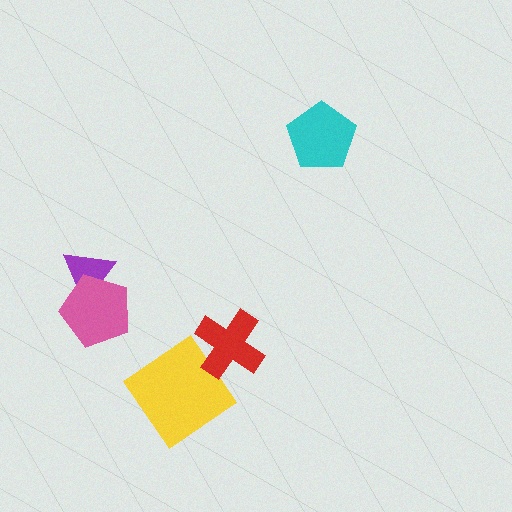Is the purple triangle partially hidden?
Yes, it is partially covered by another shape.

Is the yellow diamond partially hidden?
Yes, it is partially covered by another shape.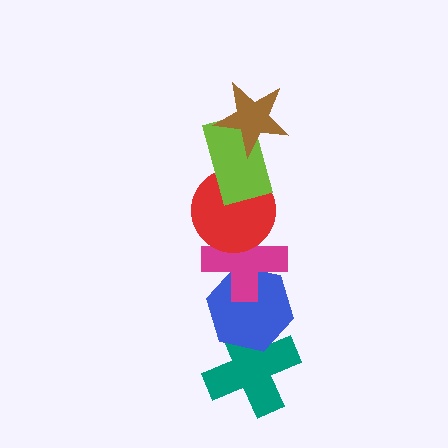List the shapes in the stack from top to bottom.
From top to bottom: the brown star, the lime rectangle, the red circle, the magenta cross, the blue hexagon, the teal cross.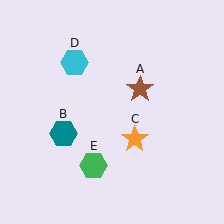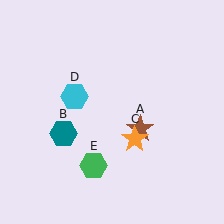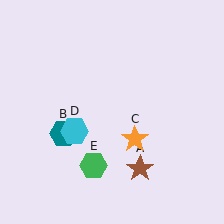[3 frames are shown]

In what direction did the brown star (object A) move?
The brown star (object A) moved down.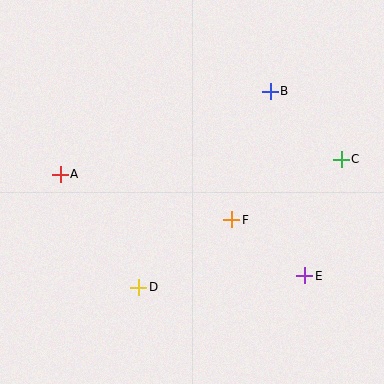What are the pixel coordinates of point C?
Point C is at (341, 159).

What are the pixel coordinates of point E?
Point E is at (304, 276).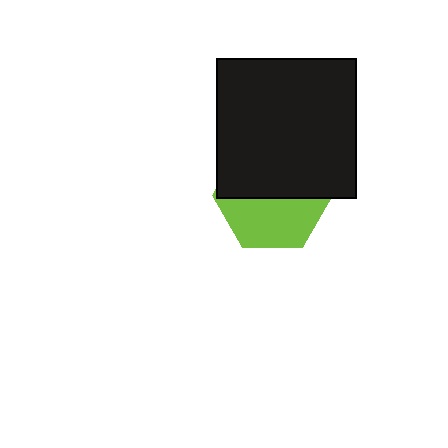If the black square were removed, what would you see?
You would see the complete lime hexagon.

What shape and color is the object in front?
The object in front is a black square.